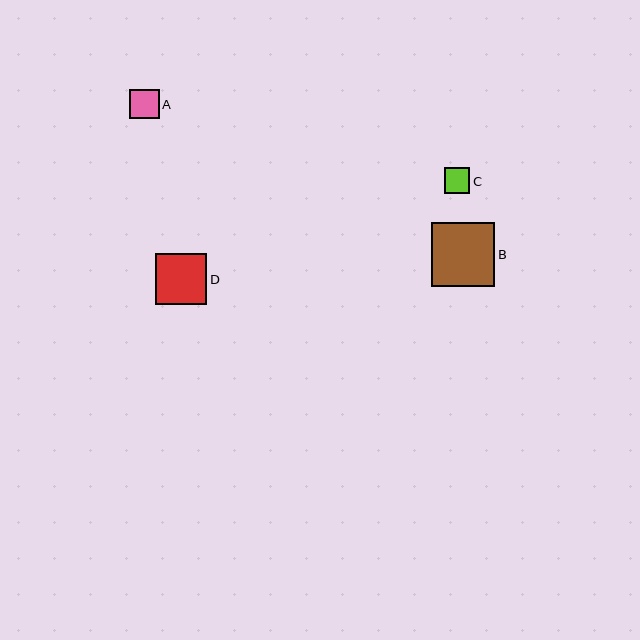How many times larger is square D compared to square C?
Square D is approximately 2.0 times the size of square C.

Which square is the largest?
Square B is the largest with a size of approximately 64 pixels.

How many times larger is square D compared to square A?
Square D is approximately 1.8 times the size of square A.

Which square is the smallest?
Square C is the smallest with a size of approximately 25 pixels.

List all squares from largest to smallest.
From largest to smallest: B, D, A, C.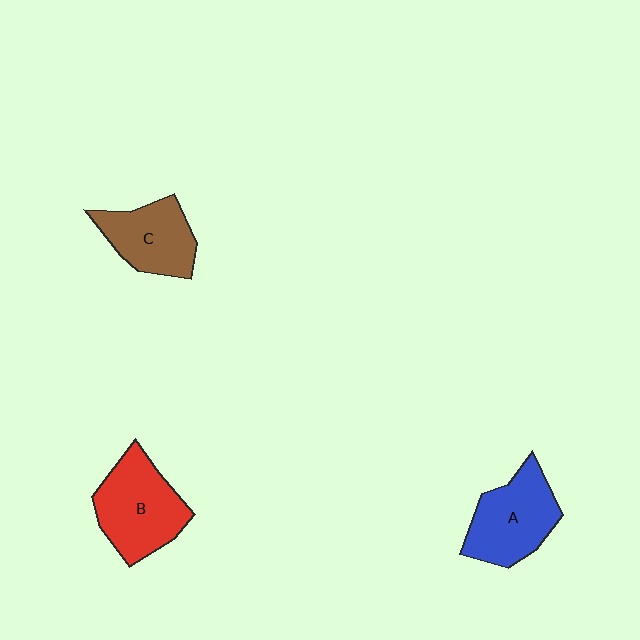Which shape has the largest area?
Shape B (red).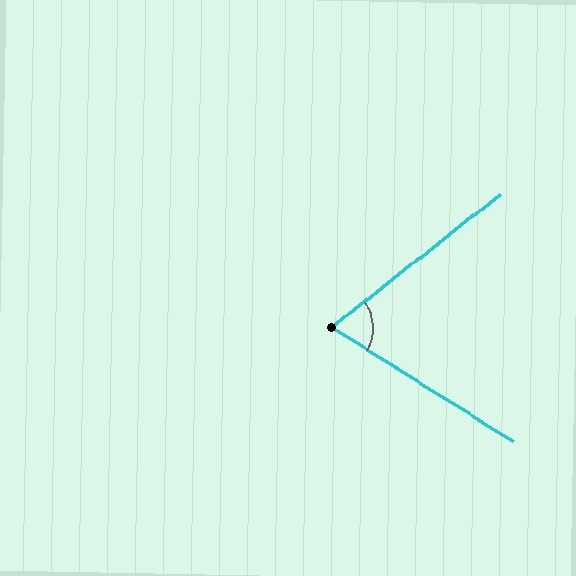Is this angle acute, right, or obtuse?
It is acute.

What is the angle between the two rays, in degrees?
Approximately 71 degrees.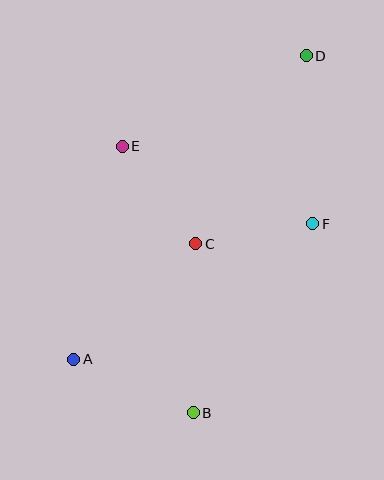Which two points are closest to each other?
Points C and F are closest to each other.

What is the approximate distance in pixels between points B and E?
The distance between B and E is approximately 276 pixels.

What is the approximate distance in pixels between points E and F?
The distance between E and F is approximately 206 pixels.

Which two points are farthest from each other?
Points A and D are farthest from each other.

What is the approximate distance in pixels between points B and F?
The distance between B and F is approximately 223 pixels.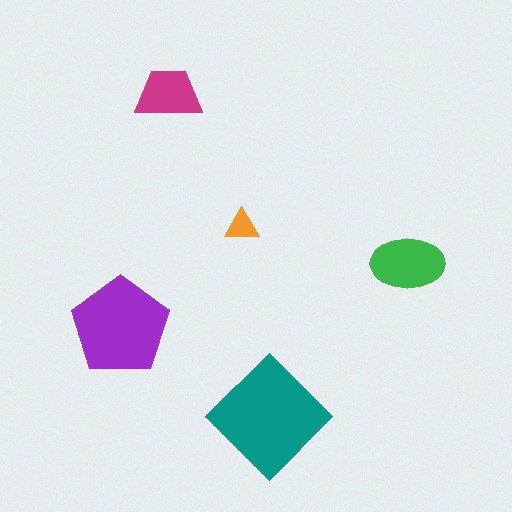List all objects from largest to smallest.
The teal diamond, the purple pentagon, the green ellipse, the magenta trapezoid, the orange triangle.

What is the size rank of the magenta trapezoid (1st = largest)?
4th.